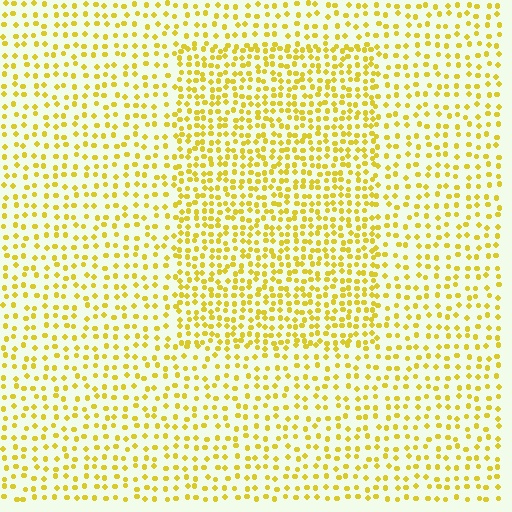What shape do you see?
I see a rectangle.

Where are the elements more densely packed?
The elements are more densely packed inside the rectangle boundary.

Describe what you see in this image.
The image contains small yellow elements arranged at two different densities. A rectangle-shaped region is visible where the elements are more densely packed than the surrounding area.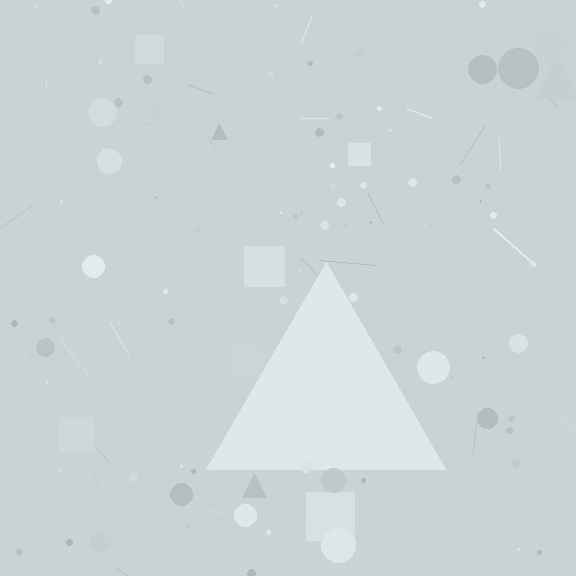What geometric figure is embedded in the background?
A triangle is embedded in the background.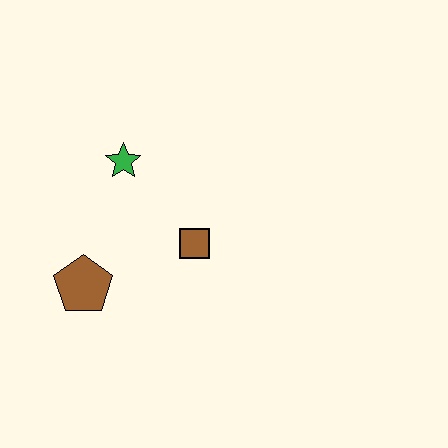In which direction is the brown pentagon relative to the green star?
The brown pentagon is below the green star.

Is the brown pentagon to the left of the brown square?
Yes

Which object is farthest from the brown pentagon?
The green star is farthest from the brown pentagon.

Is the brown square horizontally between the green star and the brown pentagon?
No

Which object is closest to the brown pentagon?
The brown square is closest to the brown pentagon.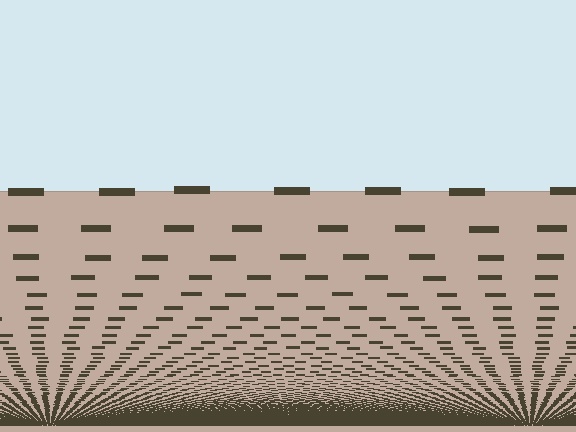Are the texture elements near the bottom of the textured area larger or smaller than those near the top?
Smaller. The gradient is inverted — elements near the bottom are smaller and denser.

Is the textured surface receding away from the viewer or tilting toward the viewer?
The surface appears to tilt toward the viewer. Texture elements get larger and sparser toward the top.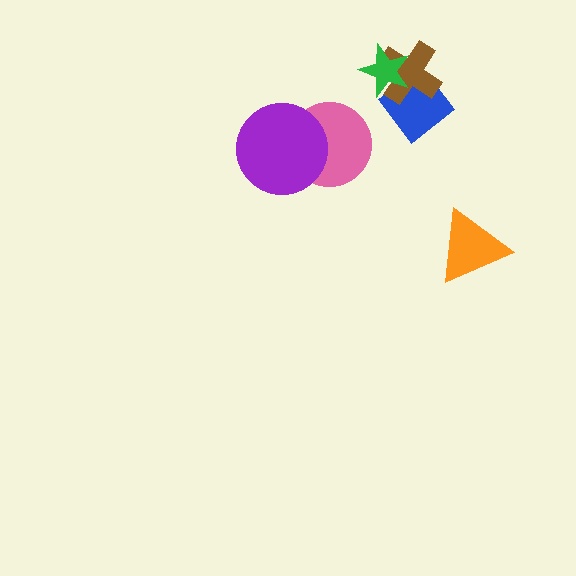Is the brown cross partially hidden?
Yes, it is partially covered by another shape.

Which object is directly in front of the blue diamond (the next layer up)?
The brown cross is directly in front of the blue diamond.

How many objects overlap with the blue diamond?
2 objects overlap with the blue diamond.